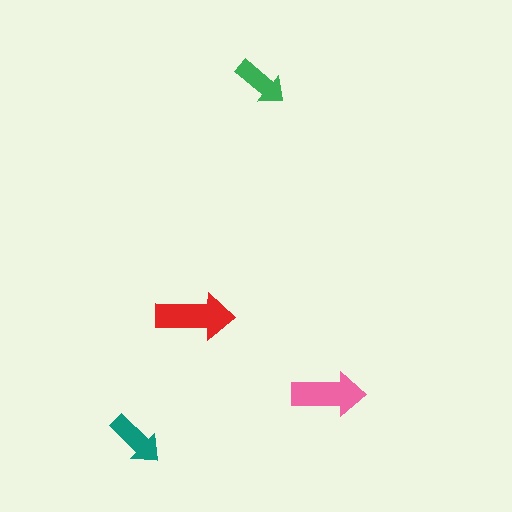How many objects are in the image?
There are 4 objects in the image.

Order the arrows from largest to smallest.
the red one, the pink one, the teal one, the green one.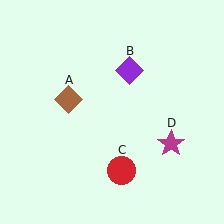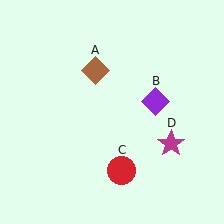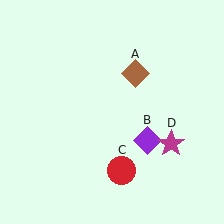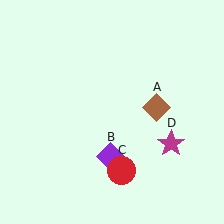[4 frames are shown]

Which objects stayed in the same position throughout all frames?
Red circle (object C) and magenta star (object D) remained stationary.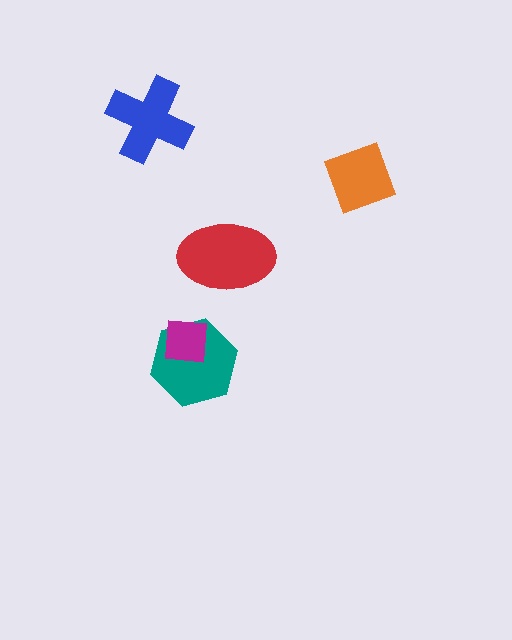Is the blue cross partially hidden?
No, no other shape covers it.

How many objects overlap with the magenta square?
1 object overlaps with the magenta square.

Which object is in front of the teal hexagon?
The magenta square is in front of the teal hexagon.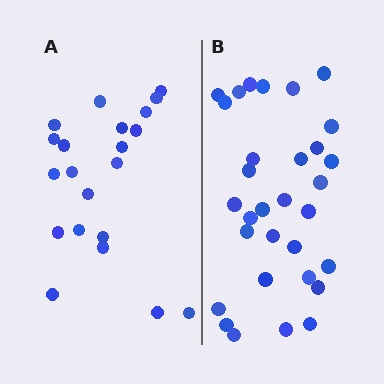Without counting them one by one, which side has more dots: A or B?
Region B (the right region) has more dots.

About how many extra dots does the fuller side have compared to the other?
Region B has roughly 10 or so more dots than region A.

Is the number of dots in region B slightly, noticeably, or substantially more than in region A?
Region B has substantially more. The ratio is roughly 1.5 to 1.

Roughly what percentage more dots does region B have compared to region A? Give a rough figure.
About 50% more.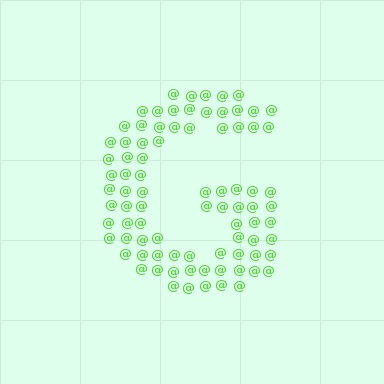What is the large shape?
The large shape is the letter G.